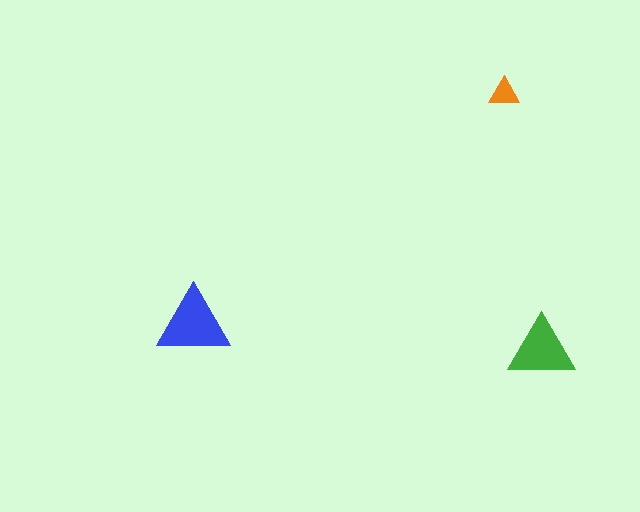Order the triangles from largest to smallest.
the blue one, the green one, the orange one.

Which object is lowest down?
The green triangle is bottommost.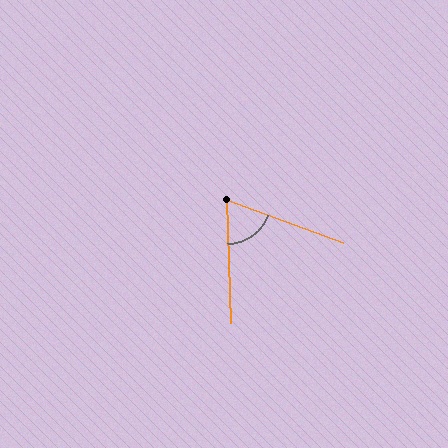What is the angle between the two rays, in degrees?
Approximately 68 degrees.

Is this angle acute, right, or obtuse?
It is acute.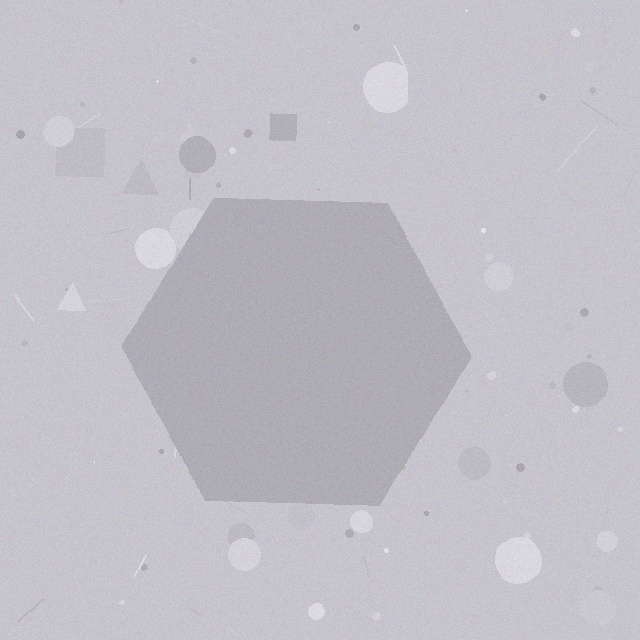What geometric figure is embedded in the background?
A hexagon is embedded in the background.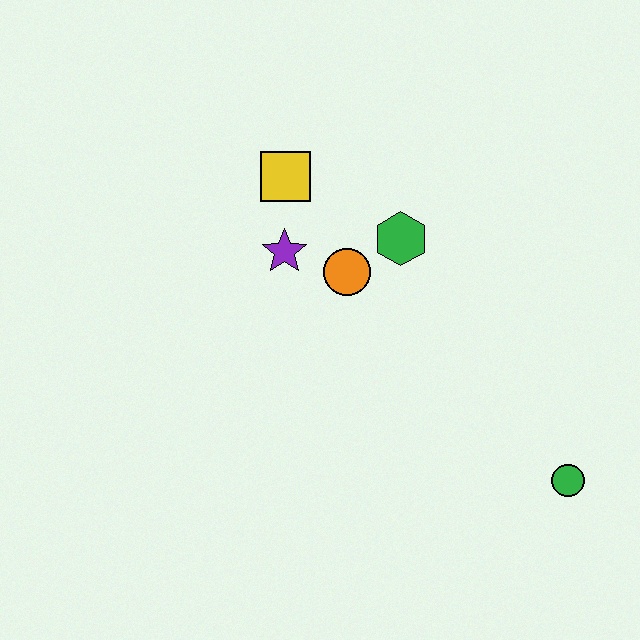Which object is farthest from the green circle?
The yellow square is farthest from the green circle.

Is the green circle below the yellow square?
Yes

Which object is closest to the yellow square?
The purple star is closest to the yellow square.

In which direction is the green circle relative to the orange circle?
The green circle is to the right of the orange circle.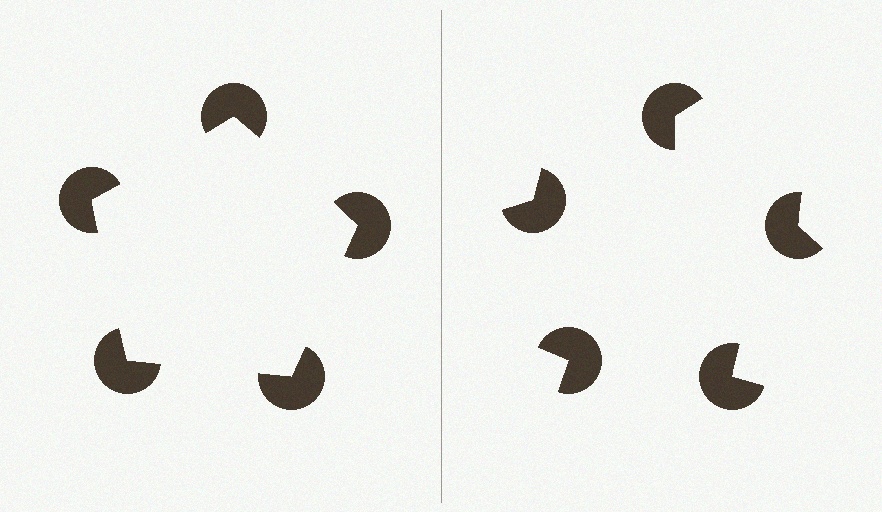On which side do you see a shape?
An illusory pentagon appears on the left side. On the right side the wedge cuts are rotated, so no coherent shape forms.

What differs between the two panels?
The pac-man discs are positioned identically on both sides; only the wedge orientations differ. On the left they align to a pentagon; on the right they are misaligned.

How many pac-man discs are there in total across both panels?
10 — 5 on each side.